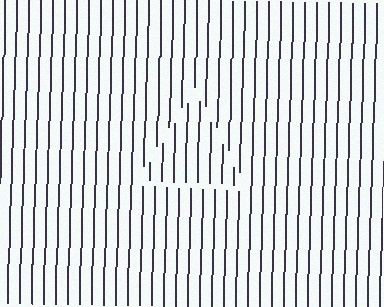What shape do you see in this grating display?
An illusory triangle. The interior of the shape contains the same grating, shifted by half a period — the contour is defined by the phase discontinuity where line-ends from the inner and outer gratings abut.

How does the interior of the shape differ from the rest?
The interior of the shape contains the same grating, shifted by half a period — the contour is defined by the phase discontinuity where line-ends from the inner and outer gratings abut.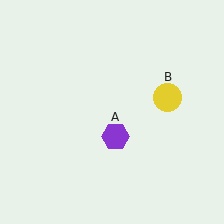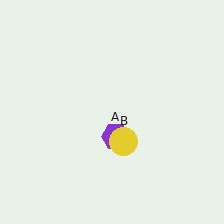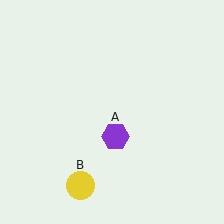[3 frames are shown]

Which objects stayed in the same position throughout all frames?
Purple hexagon (object A) remained stationary.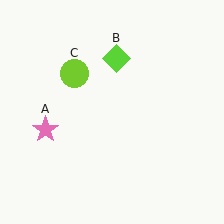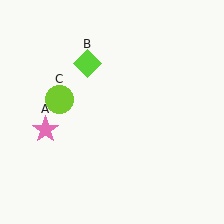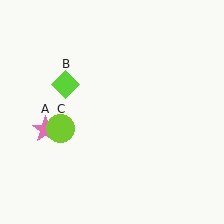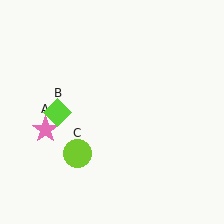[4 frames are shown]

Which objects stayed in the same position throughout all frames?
Pink star (object A) remained stationary.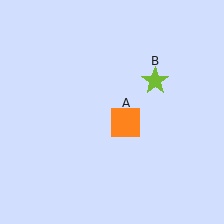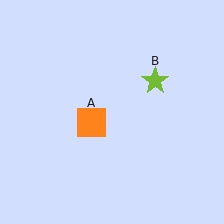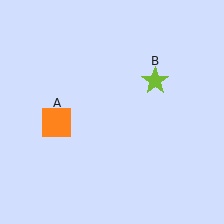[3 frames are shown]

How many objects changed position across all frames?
1 object changed position: orange square (object A).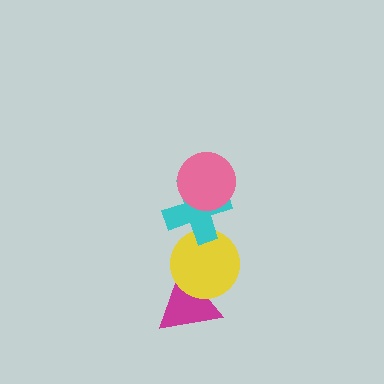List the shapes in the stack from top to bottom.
From top to bottom: the pink circle, the cyan cross, the yellow circle, the magenta triangle.